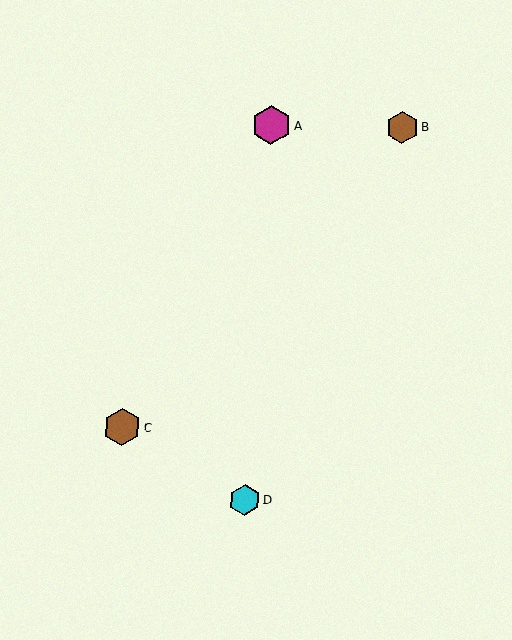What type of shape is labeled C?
Shape C is a brown hexagon.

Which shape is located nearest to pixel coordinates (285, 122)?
The magenta hexagon (labeled A) at (271, 125) is nearest to that location.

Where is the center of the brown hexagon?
The center of the brown hexagon is at (402, 127).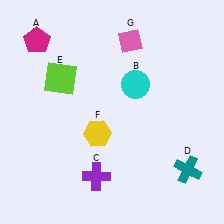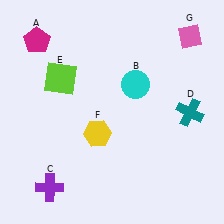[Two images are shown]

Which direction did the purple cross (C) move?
The purple cross (C) moved left.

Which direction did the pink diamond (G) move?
The pink diamond (G) moved right.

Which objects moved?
The objects that moved are: the purple cross (C), the teal cross (D), the pink diamond (G).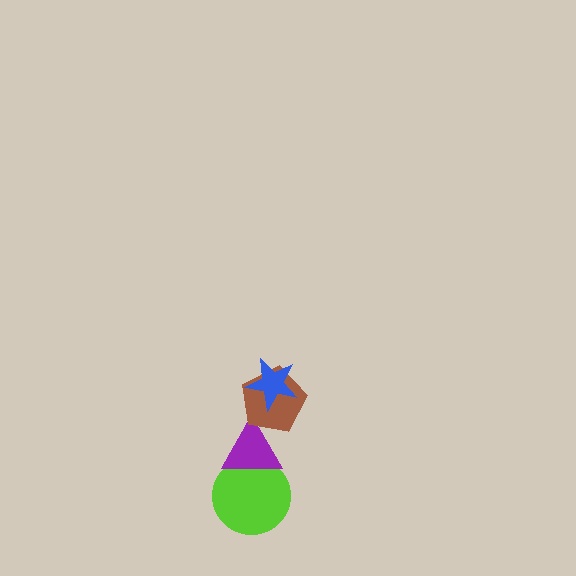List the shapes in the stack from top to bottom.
From top to bottom: the blue star, the brown pentagon, the purple triangle, the lime circle.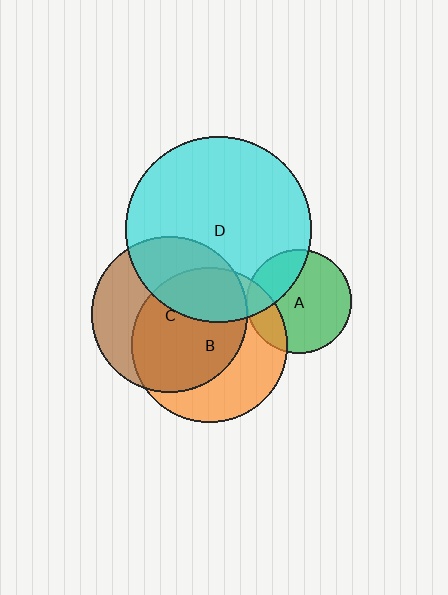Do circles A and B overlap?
Yes.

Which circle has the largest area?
Circle D (cyan).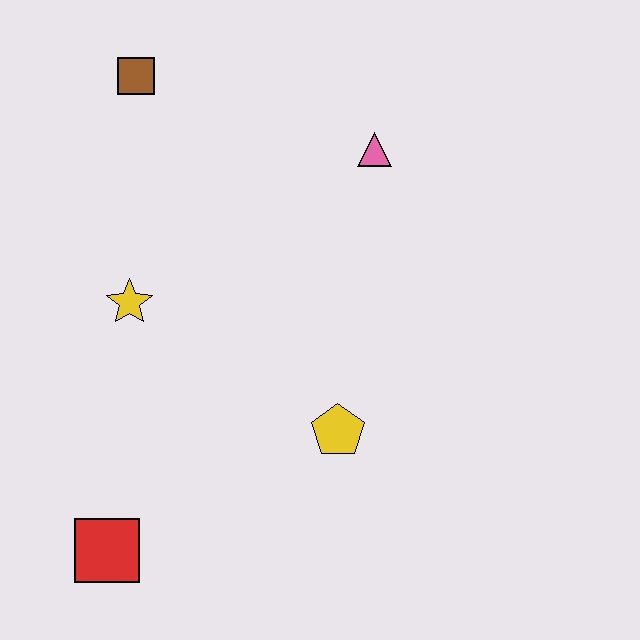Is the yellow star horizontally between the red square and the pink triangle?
Yes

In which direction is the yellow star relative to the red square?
The yellow star is above the red square.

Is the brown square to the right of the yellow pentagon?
No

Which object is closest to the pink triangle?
The brown square is closest to the pink triangle.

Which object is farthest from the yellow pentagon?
The brown square is farthest from the yellow pentagon.